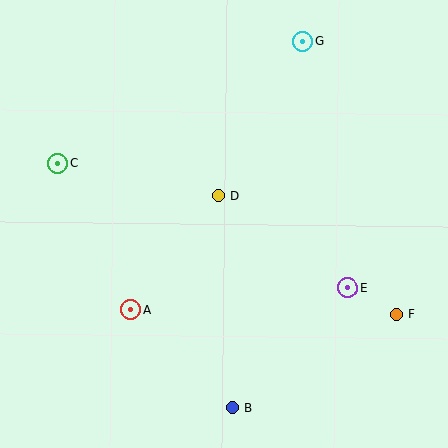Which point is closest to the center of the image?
Point D at (219, 196) is closest to the center.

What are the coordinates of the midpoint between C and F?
The midpoint between C and F is at (227, 239).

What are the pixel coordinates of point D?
Point D is at (219, 196).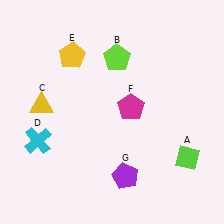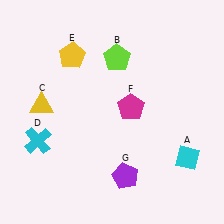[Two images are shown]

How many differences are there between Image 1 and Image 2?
There is 1 difference between the two images.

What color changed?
The diamond (A) changed from lime in Image 1 to cyan in Image 2.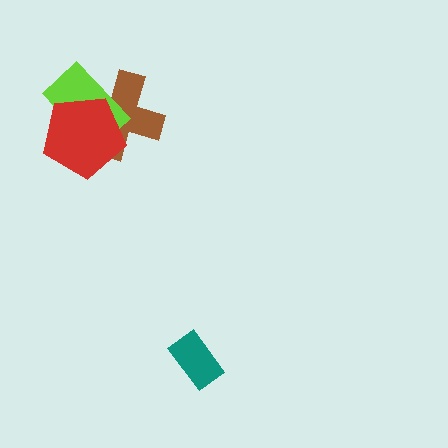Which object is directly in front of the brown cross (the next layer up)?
The lime rectangle is directly in front of the brown cross.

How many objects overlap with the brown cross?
2 objects overlap with the brown cross.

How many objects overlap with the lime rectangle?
2 objects overlap with the lime rectangle.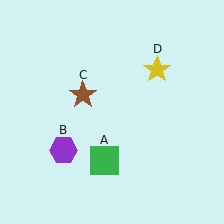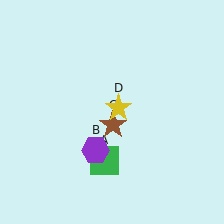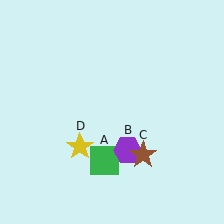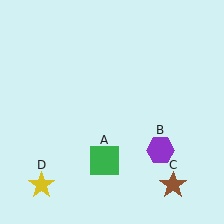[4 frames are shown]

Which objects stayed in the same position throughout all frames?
Green square (object A) remained stationary.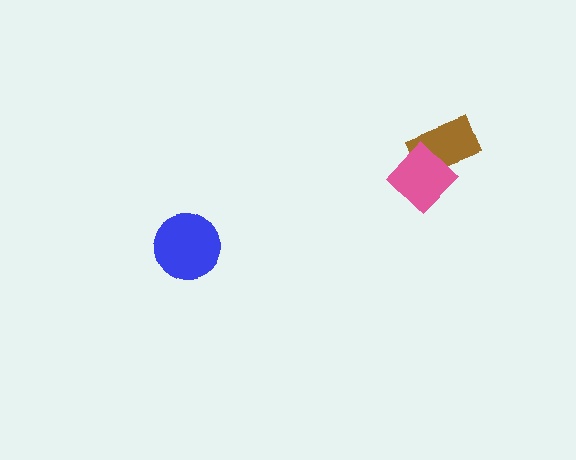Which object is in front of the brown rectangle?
The pink diamond is in front of the brown rectangle.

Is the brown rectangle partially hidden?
Yes, it is partially covered by another shape.